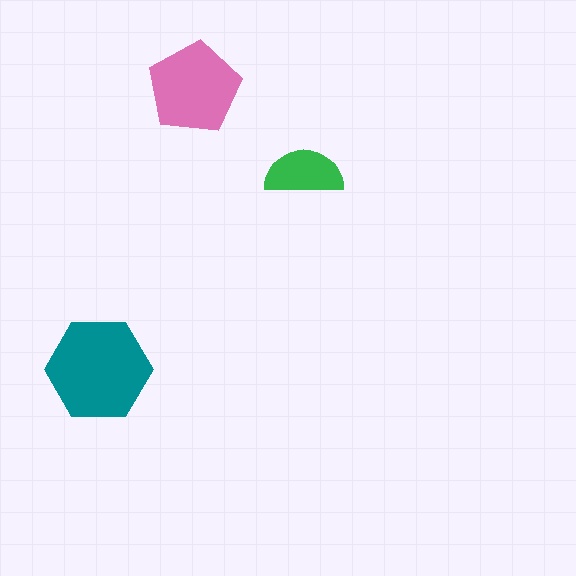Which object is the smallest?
The green semicircle.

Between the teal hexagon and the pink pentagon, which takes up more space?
The teal hexagon.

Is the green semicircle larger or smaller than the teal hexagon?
Smaller.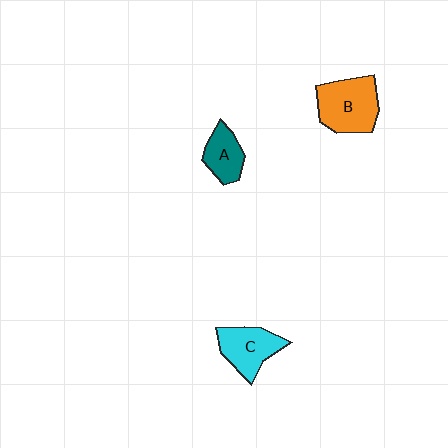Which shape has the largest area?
Shape B (orange).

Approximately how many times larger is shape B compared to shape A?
Approximately 1.7 times.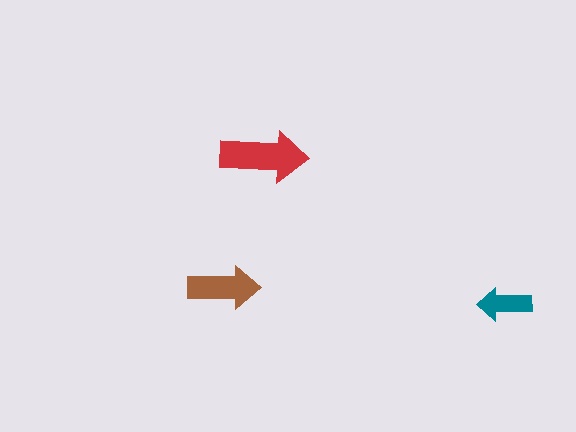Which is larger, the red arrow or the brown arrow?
The red one.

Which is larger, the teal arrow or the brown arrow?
The brown one.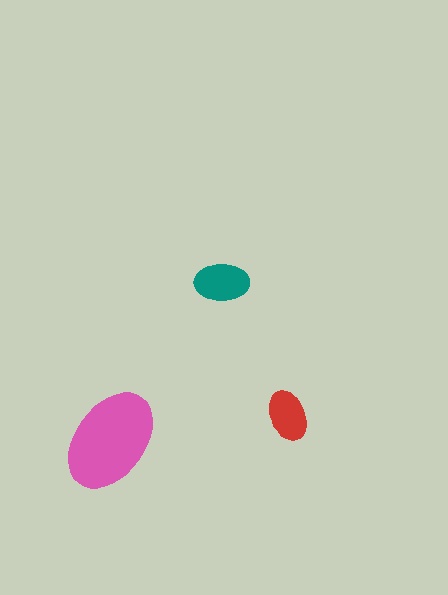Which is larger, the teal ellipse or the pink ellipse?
The pink one.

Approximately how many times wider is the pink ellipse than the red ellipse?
About 2 times wider.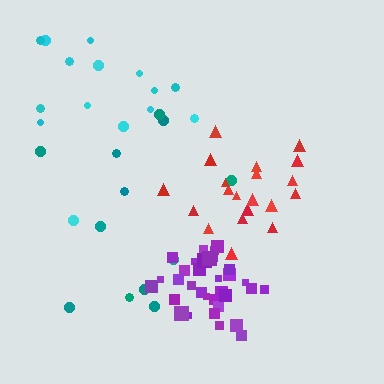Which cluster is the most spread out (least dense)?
Teal.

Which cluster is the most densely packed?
Purple.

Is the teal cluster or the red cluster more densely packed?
Red.